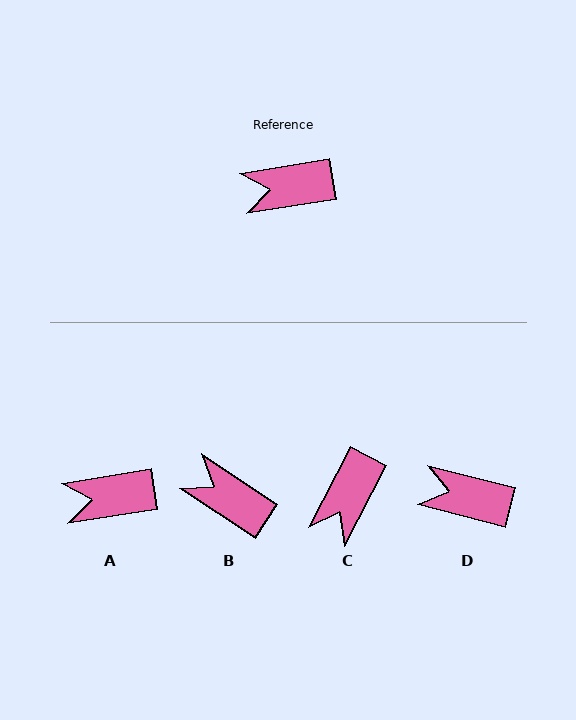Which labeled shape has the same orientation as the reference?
A.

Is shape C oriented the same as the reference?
No, it is off by about 53 degrees.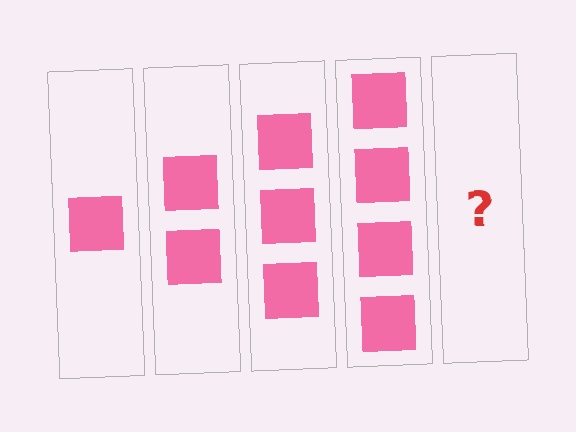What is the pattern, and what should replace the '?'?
The pattern is that each step adds one more square. The '?' should be 5 squares.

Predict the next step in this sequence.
The next step is 5 squares.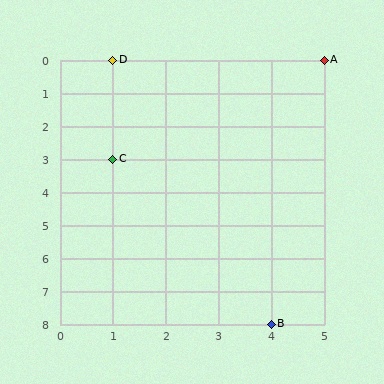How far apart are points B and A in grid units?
Points B and A are 1 column and 8 rows apart (about 8.1 grid units diagonally).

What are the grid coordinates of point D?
Point D is at grid coordinates (1, 0).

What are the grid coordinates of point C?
Point C is at grid coordinates (1, 3).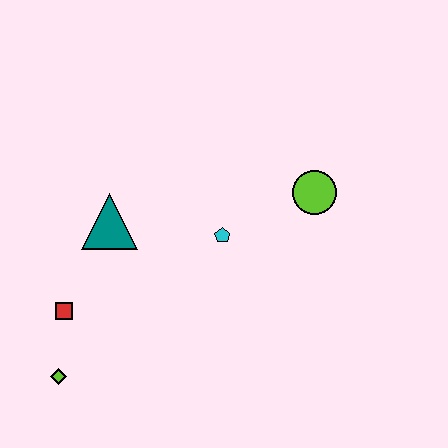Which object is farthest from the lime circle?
The lime diamond is farthest from the lime circle.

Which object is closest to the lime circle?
The cyan pentagon is closest to the lime circle.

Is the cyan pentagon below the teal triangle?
Yes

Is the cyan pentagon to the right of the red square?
Yes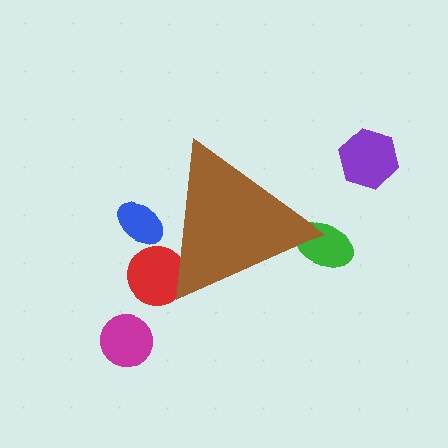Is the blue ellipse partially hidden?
Yes, the blue ellipse is partially hidden behind the brown triangle.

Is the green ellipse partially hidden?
Yes, the green ellipse is partially hidden behind the brown triangle.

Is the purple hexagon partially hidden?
No, the purple hexagon is fully visible.